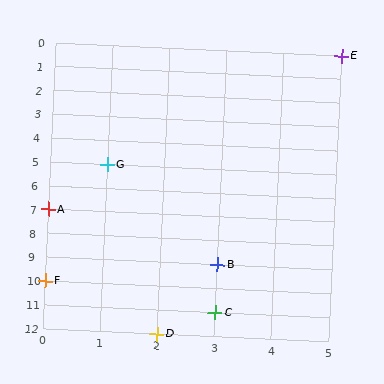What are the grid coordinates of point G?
Point G is at grid coordinates (1, 5).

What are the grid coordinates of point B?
Point B is at grid coordinates (3, 9).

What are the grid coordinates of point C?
Point C is at grid coordinates (3, 11).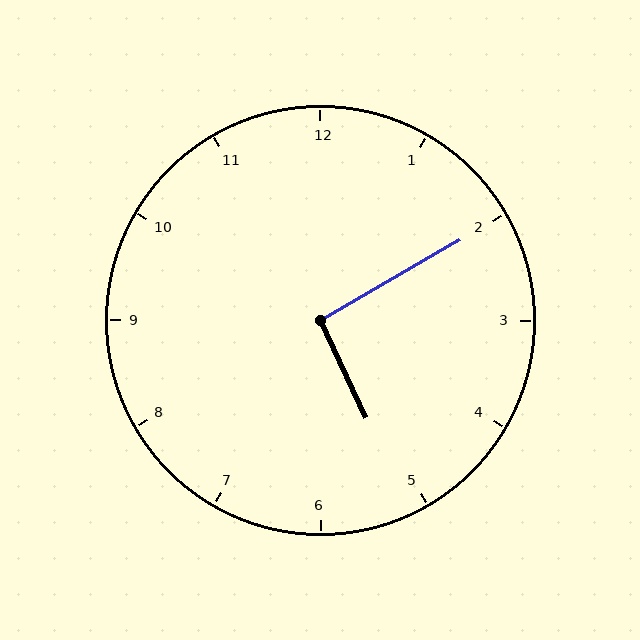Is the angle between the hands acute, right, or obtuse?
It is right.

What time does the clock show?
5:10.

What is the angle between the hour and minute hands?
Approximately 95 degrees.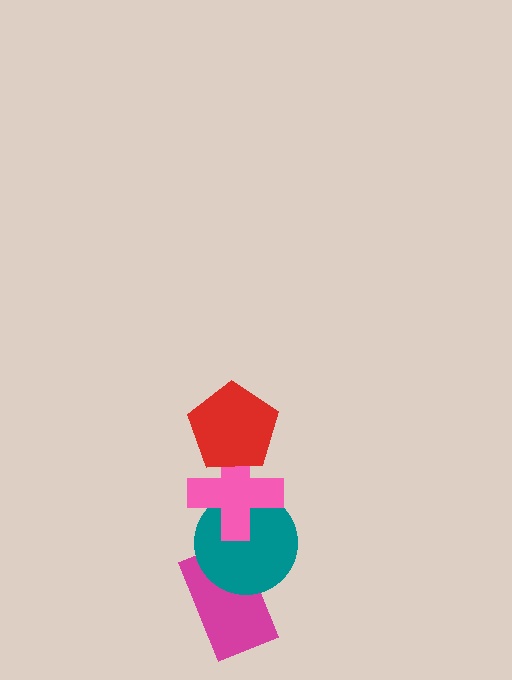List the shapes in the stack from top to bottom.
From top to bottom: the red pentagon, the pink cross, the teal circle, the magenta rectangle.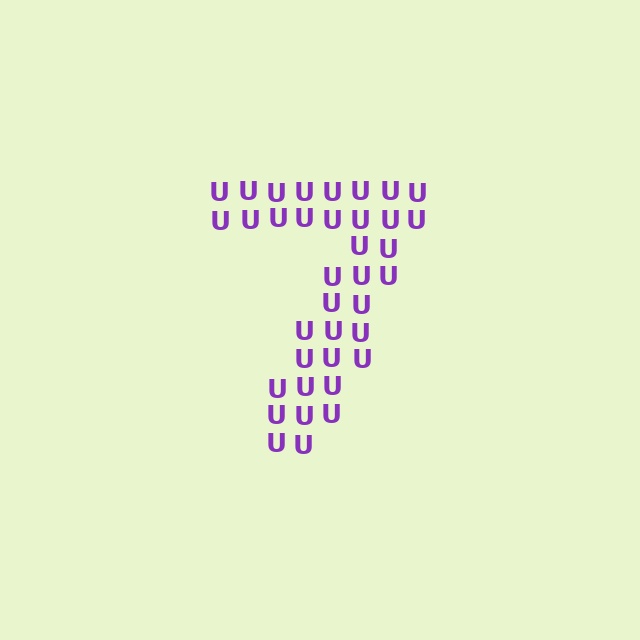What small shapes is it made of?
It is made of small letter U's.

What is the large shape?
The large shape is the digit 7.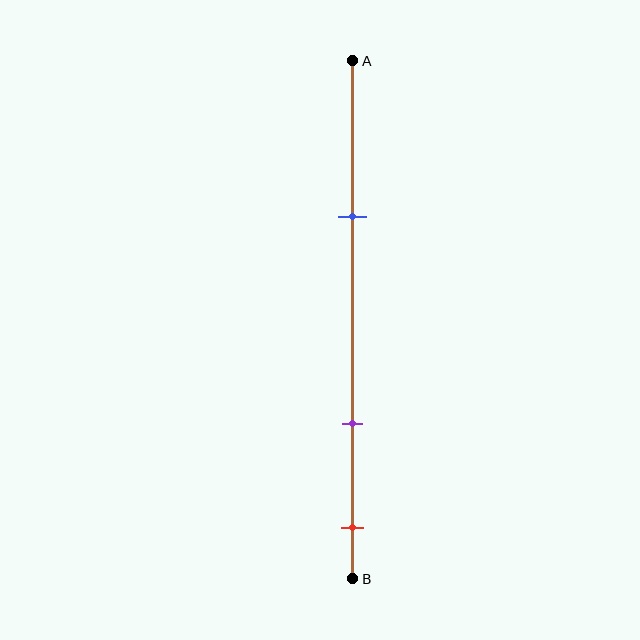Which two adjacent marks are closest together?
The purple and red marks are the closest adjacent pair.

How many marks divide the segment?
There are 3 marks dividing the segment.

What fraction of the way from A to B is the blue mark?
The blue mark is approximately 30% (0.3) of the way from A to B.